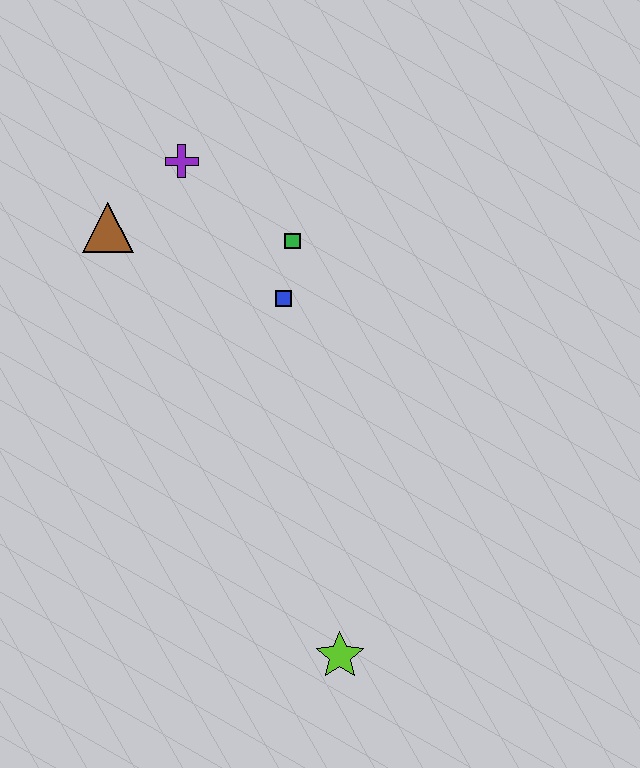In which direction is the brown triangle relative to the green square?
The brown triangle is to the left of the green square.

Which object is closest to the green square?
The blue square is closest to the green square.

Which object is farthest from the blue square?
The lime star is farthest from the blue square.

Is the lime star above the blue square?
No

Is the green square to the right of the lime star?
No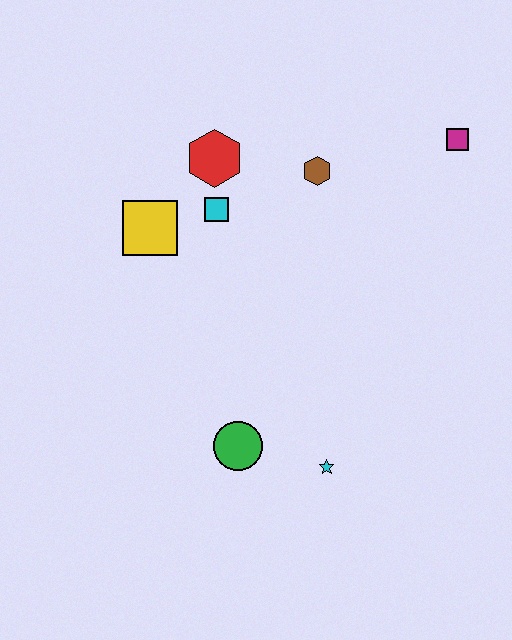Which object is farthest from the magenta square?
The green circle is farthest from the magenta square.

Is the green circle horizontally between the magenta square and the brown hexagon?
No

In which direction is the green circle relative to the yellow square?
The green circle is below the yellow square.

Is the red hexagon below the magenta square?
Yes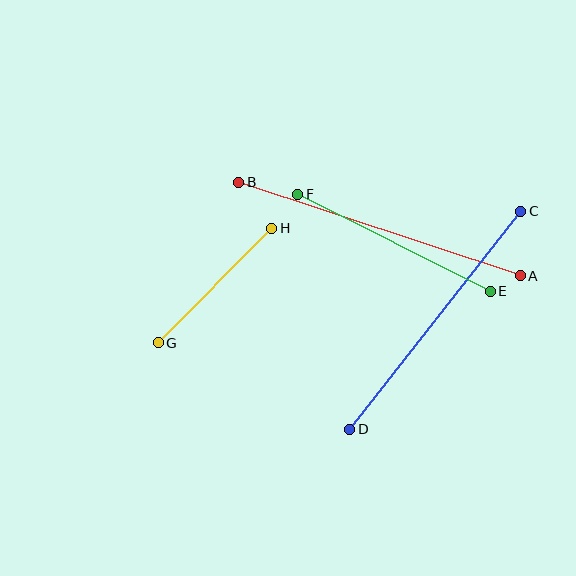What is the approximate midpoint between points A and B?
The midpoint is at approximately (379, 229) pixels.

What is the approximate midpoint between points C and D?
The midpoint is at approximately (435, 320) pixels.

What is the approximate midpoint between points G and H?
The midpoint is at approximately (215, 286) pixels.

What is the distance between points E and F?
The distance is approximately 215 pixels.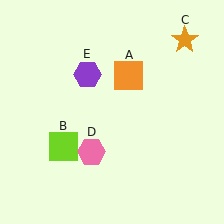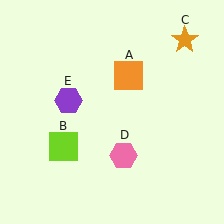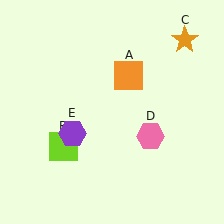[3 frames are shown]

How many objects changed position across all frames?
2 objects changed position: pink hexagon (object D), purple hexagon (object E).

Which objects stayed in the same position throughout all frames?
Orange square (object A) and lime square (object B) and orange star (object C) remained stationary.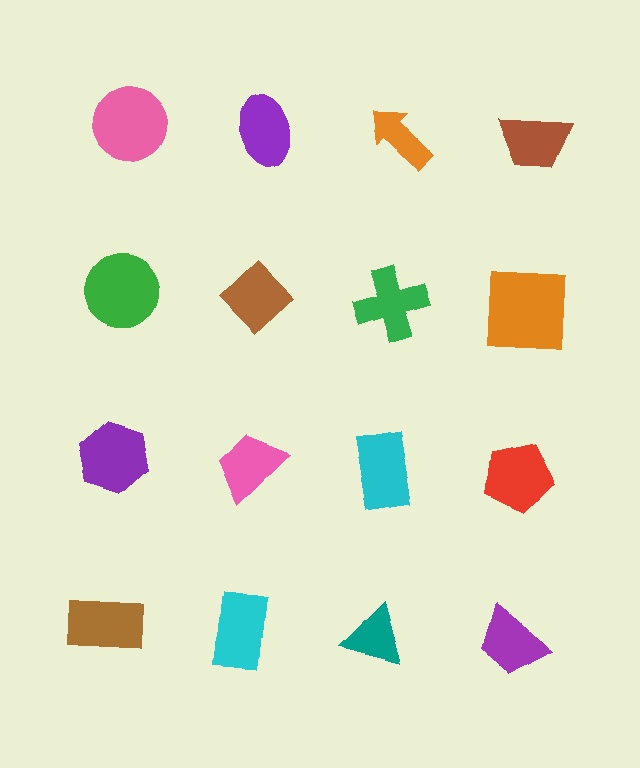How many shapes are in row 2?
4 shapes.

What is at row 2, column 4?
An orange square.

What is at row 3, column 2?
A pink trapezoid.